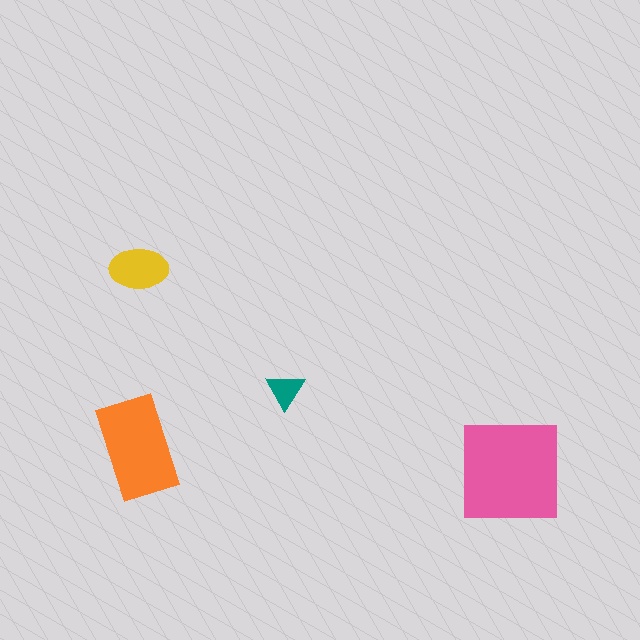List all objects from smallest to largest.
The teal triangle, the yellow ellipse, the orange rectangle, the pink square.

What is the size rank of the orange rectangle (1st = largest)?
2nd.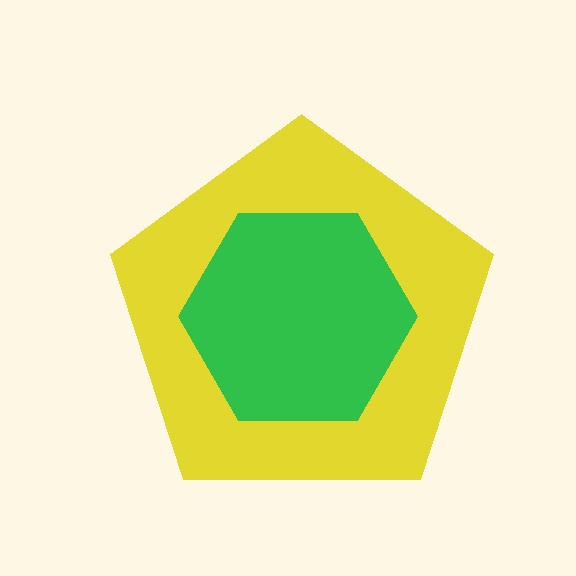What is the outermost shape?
The yellow pentagon.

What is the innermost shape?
The green hexagon.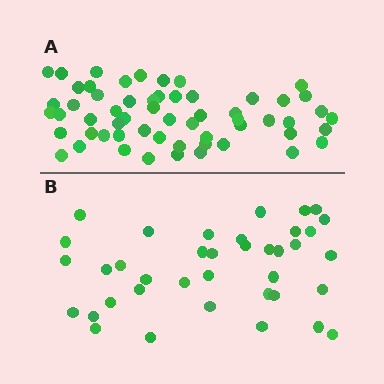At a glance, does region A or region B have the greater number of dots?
Region A (the top region) has more dots.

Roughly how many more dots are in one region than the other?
Region A has approximately 20 more dots than region B.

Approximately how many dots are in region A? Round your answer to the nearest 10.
About 60 dots. (The exact count is 58, which rounds to 60.)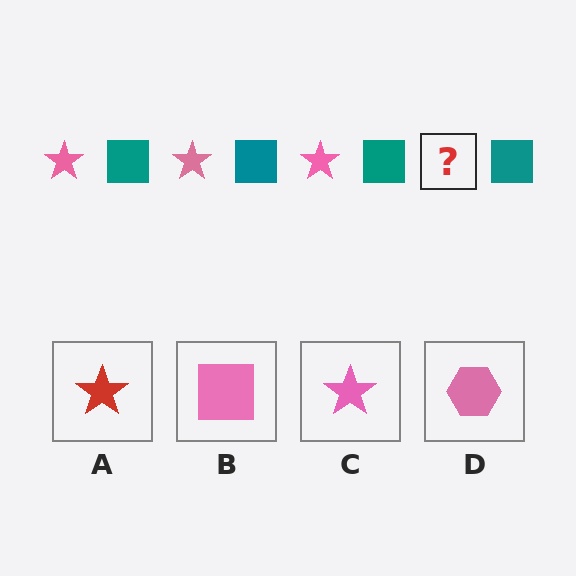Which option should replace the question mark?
Option C.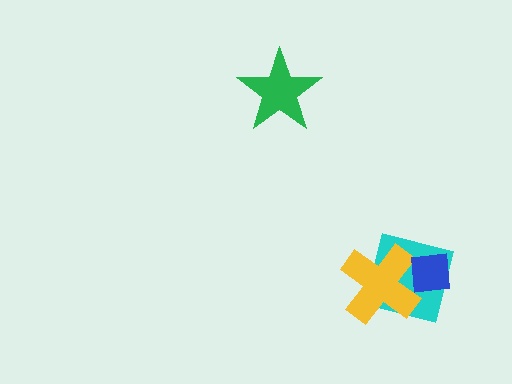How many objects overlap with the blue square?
2 objects overlap with the blue square.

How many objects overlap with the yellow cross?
2 objects overlap with the yellow cross.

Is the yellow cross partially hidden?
Yes, it is partially covered by another shape.